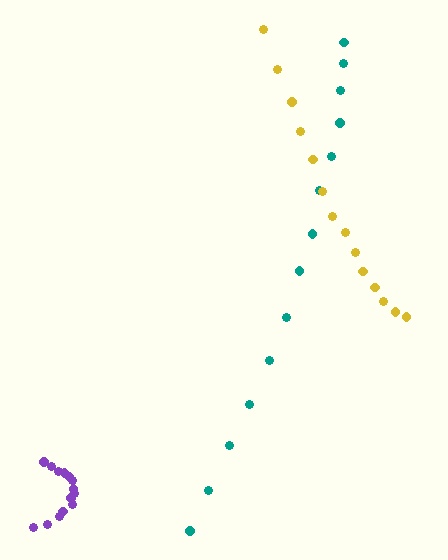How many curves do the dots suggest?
There are 3 distinct paths.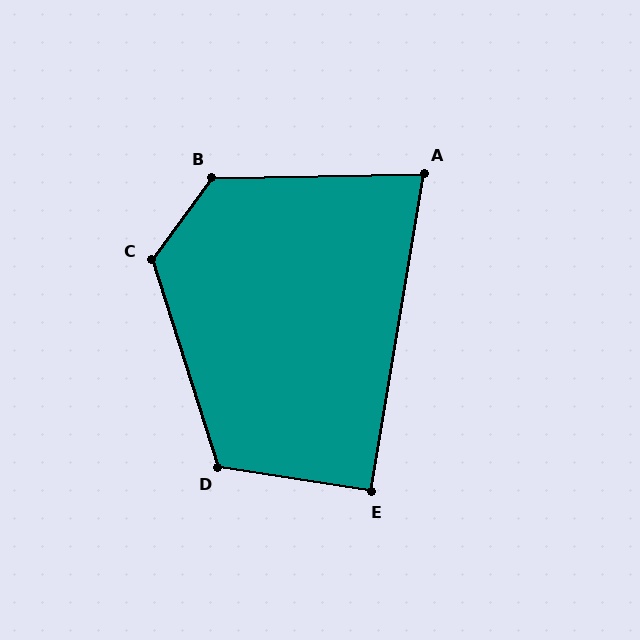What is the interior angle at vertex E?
Approximately 90 degrees (approximately right).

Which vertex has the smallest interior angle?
A, at approximately 80 degrees.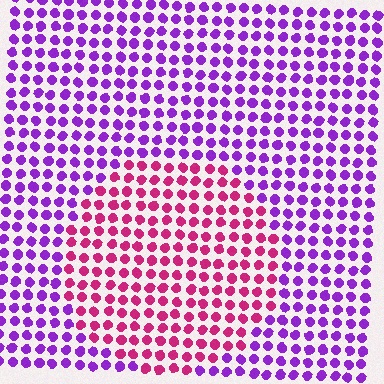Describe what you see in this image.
The image is filled with small purple elements in a uniform arrangement. A circle-shaped region is visible where the elements are tinted to a slightly different hue, forming a subtle color boundary.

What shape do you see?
I see a circle.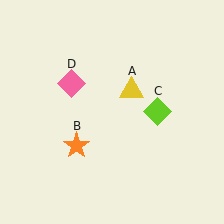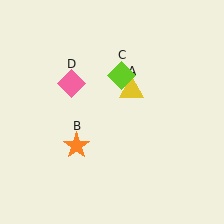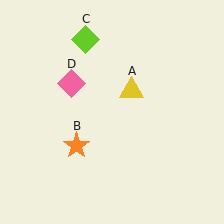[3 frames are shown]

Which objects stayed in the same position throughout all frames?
Yellow triangle (object A) and orange star (object B) and pink diamond (object D) remained stationary.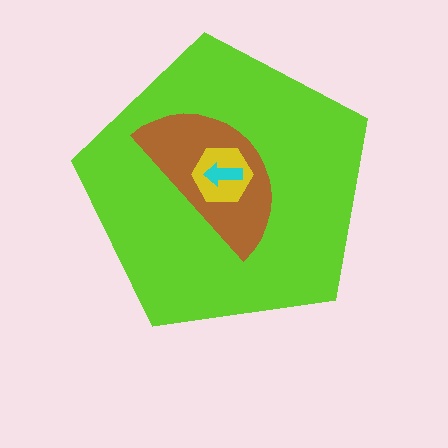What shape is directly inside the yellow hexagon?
The cyan arrow.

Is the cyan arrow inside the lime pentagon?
Yes.